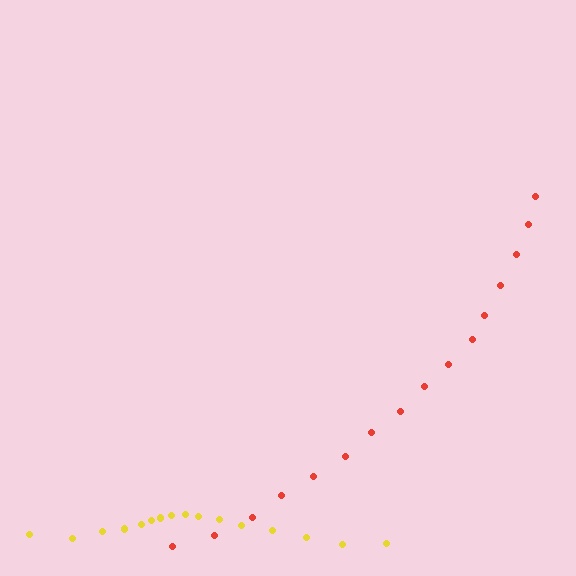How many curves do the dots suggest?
There are 2 distinct paths.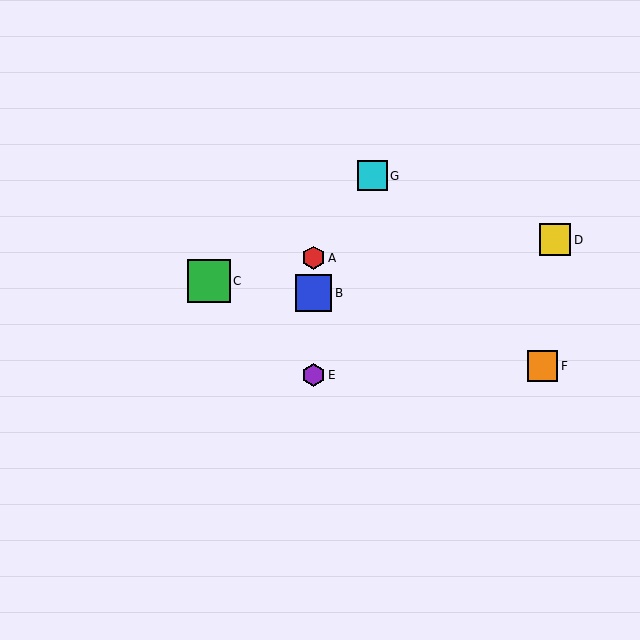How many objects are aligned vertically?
3 objects (A, B, E) are aligned vertically.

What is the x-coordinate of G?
Object G is at x≈372.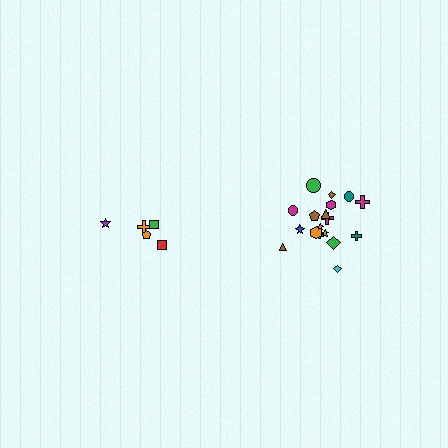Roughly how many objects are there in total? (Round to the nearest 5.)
Roughly 25 objects in total.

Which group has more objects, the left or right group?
The right group.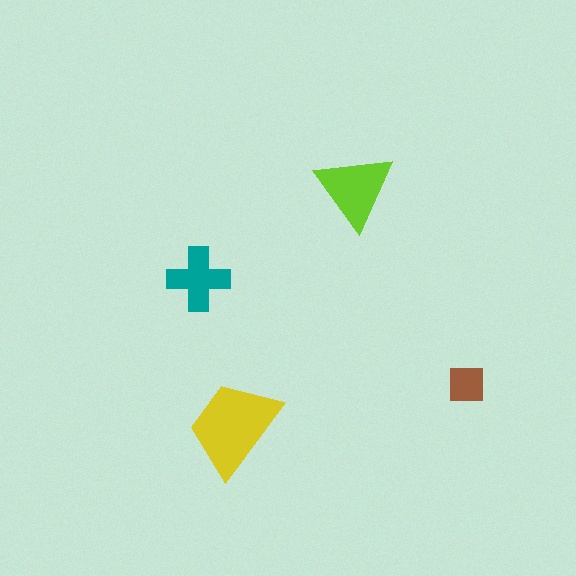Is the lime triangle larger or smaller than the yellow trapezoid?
Smaller.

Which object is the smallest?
The brown square.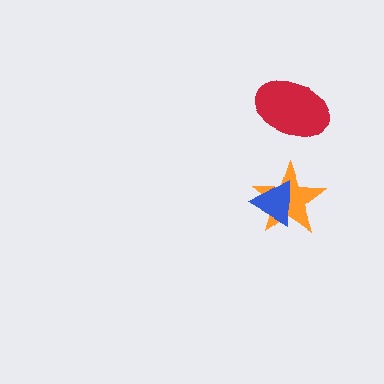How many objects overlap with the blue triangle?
1 object overlaps with the blue triangle.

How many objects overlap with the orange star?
1 object overlaps with the orange star.